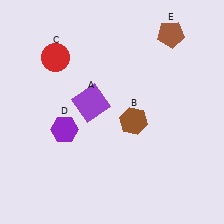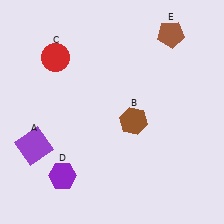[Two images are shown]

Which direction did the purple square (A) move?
The purple square (A) moved left.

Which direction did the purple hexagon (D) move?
The purple hexagon (D) moved down.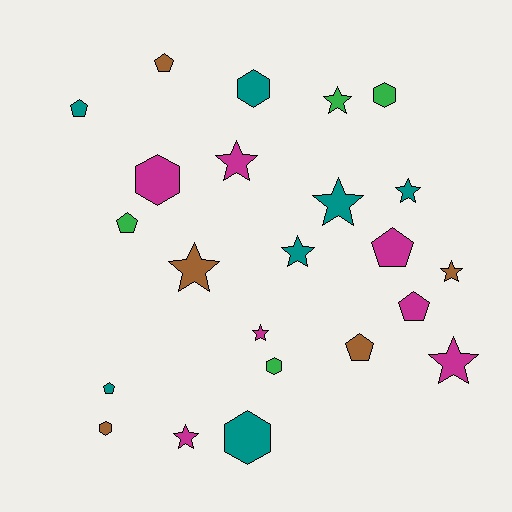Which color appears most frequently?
Magenta, with 7 objects.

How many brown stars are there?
There are 2 brown stars.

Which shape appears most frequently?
Star, with 10 objects.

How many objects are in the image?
There are 23 objects.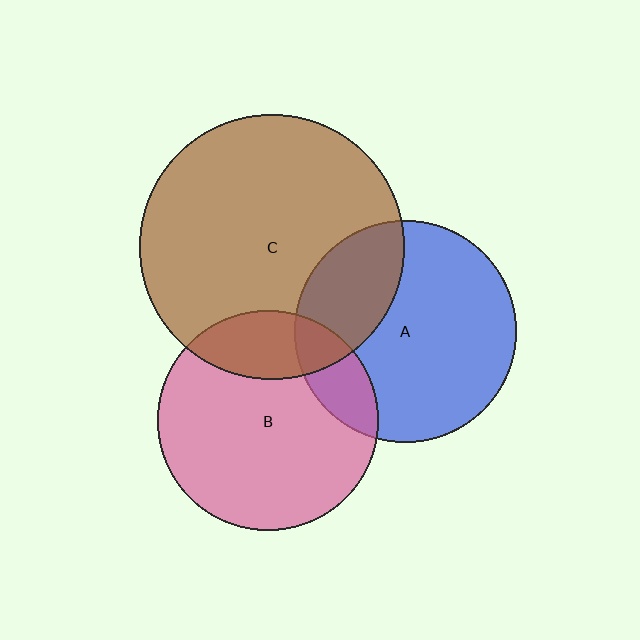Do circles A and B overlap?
Yes.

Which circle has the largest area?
Circle C (brown).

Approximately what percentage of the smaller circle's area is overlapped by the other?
Approximately 15%.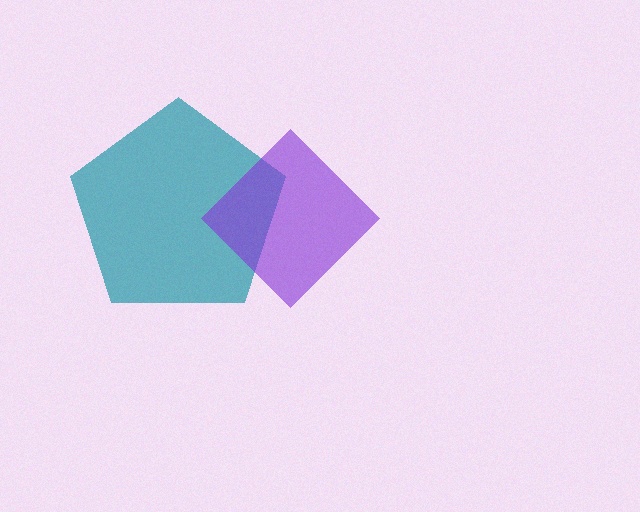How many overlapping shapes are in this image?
There are 2 overlapping shapes in the image.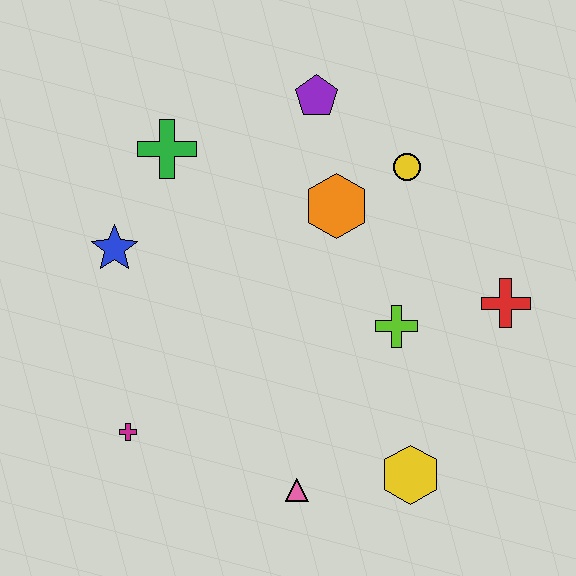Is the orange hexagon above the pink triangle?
Yes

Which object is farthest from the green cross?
The yellow hexagon is farthest from the green cross.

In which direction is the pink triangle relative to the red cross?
The pink triangle is to the left of the red cross.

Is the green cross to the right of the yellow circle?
No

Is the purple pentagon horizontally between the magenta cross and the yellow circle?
Yes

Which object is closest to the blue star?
The green cross is closest to the blue star.